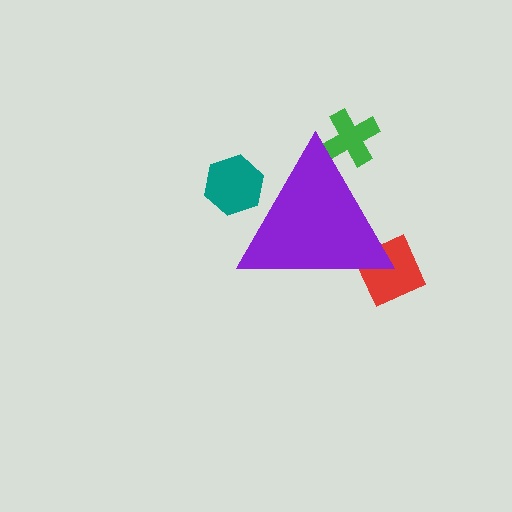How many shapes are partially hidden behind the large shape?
3 shapes are partially hidden.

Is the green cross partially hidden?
Yes, the green cross is partially hidden behind the purple triangle.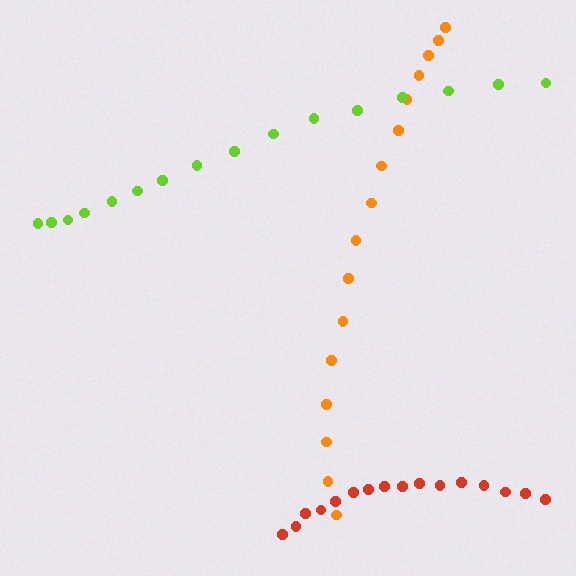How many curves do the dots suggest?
There are 3 distinct paths.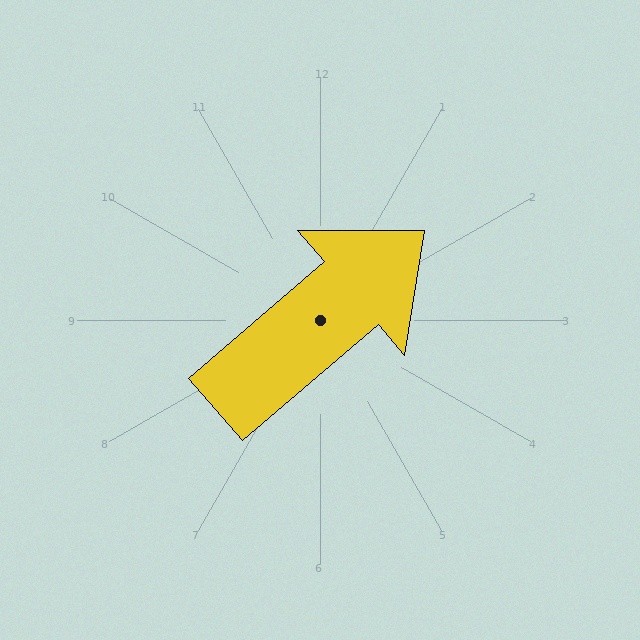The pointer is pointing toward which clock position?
Roughly 2 o'clock.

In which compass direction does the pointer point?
Northeast.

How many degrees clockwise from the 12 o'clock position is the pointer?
Approximately 49 degrees.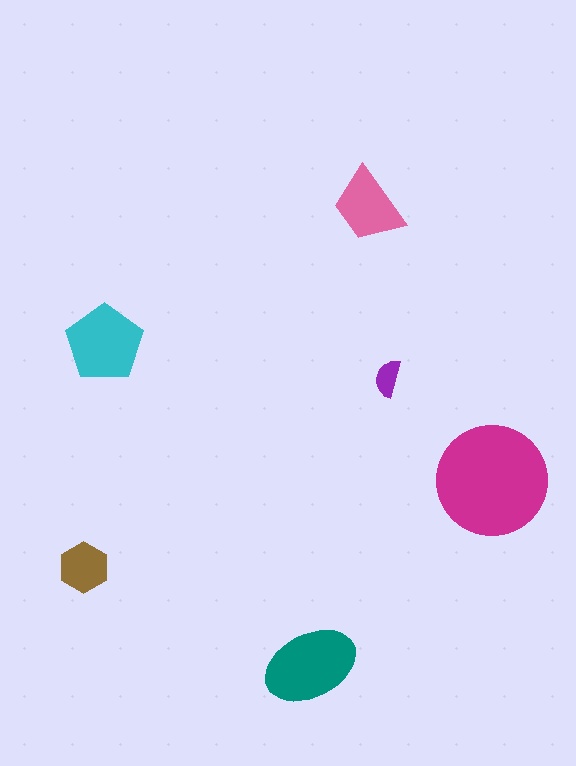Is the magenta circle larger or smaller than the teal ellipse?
Larger.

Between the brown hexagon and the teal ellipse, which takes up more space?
The teal ellipse.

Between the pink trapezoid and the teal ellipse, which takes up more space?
The teal ellipse.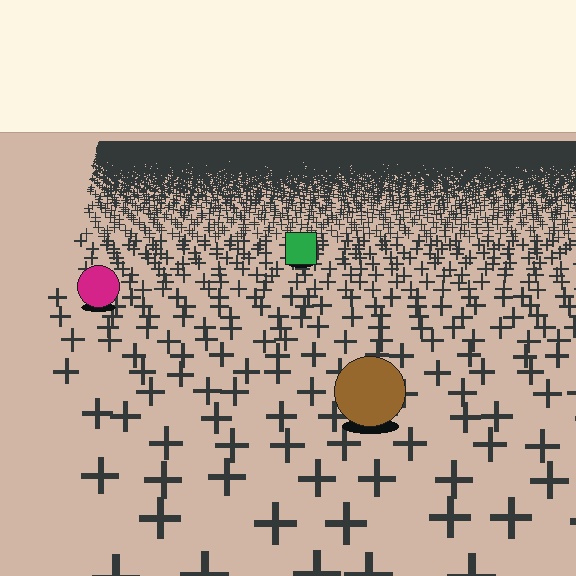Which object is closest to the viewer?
The brown circle is closest. The texture marks near it are larger and more spread out.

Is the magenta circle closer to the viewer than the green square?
Yes. The magenta circle is closer — you can tell from the texture gradient: the ground texture is coarser near it.